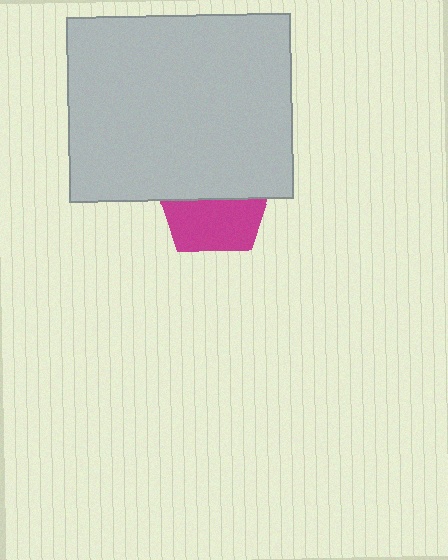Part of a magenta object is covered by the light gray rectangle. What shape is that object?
It is a pentagon.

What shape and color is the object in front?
The object in front is a light gray rectangle.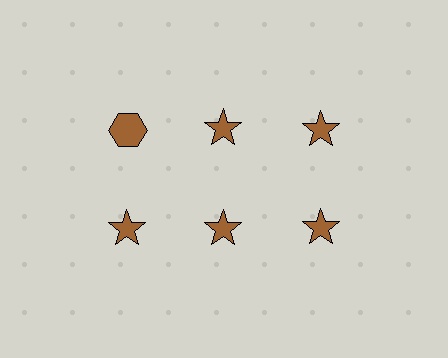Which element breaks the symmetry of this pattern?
The brown hexagon in the top row, leftmost column breaks the symmetry. All other shapes are brown stars.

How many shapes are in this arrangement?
There are 6 shapes arranged in a grid pattern.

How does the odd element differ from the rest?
It has a different shape: hexagon instead of star.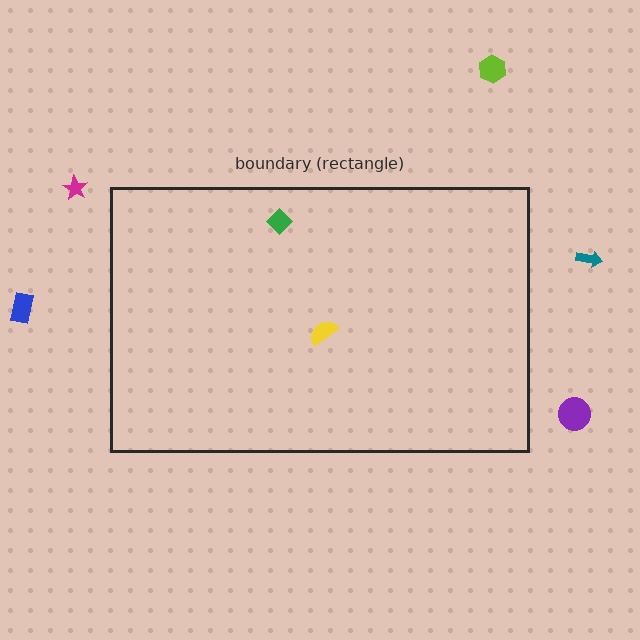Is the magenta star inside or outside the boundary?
Outside.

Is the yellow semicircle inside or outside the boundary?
Inside.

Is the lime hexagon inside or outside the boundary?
Outside.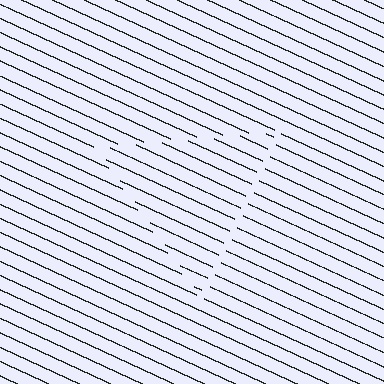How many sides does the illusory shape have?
3 sides — the line-ends trace a triangle.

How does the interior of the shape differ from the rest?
The interior of the shape contains the same grating, shifted by half a period — the contour is defined by the phase discontinuity where line-ends from the inner and outer gratings abut.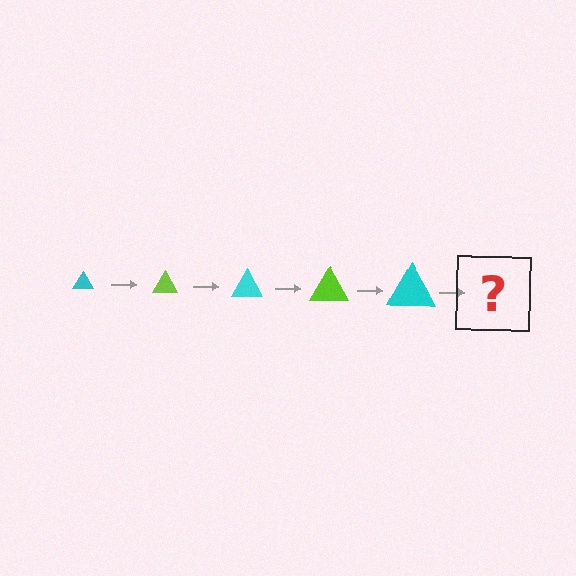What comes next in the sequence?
The next element should be a lime triangle, larger than the previous one.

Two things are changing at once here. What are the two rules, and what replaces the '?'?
The two rules are that the triangle grows larger each step and the color cycles through cyan and lime. The '?' should be a lime triangle, larger than the previous one.